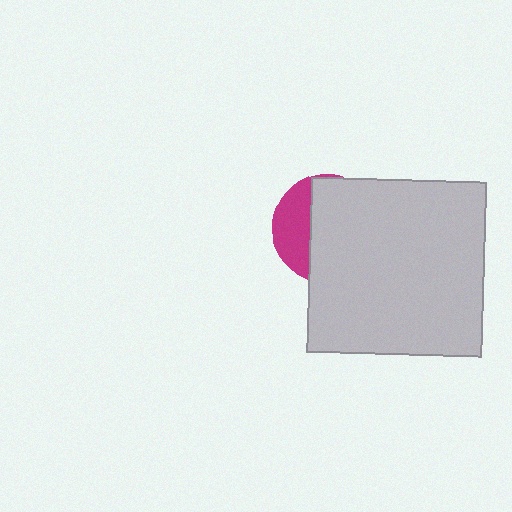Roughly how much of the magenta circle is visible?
A small part of it is visible (roughly 32%).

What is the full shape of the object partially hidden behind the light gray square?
The partially hidden object is a magenta circle.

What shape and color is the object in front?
The object in front is a light gray square.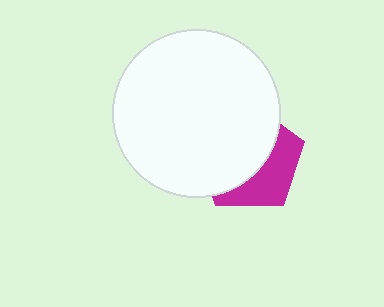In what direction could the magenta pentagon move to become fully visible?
The magenta pentagon could move toward the lower-right. That would shift it out from behind the white circle entirely.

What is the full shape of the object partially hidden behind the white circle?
The partially hidden object is a magenta pentagon.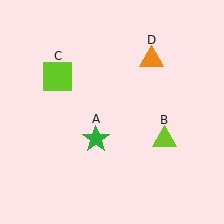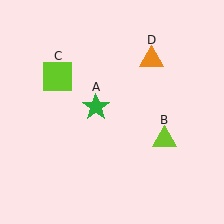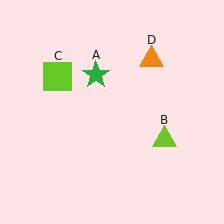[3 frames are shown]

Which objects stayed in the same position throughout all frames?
Lime triangle (object B) and lime square (object C) and orange triangle (object D) remained stationary.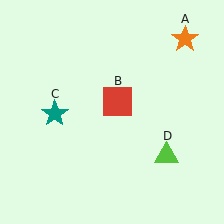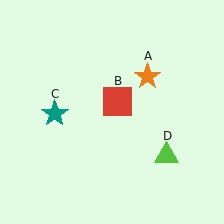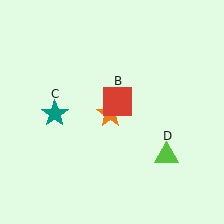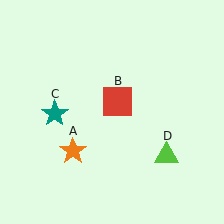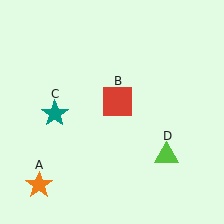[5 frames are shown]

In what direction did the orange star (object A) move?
The orange star (object A) moved down and to the left.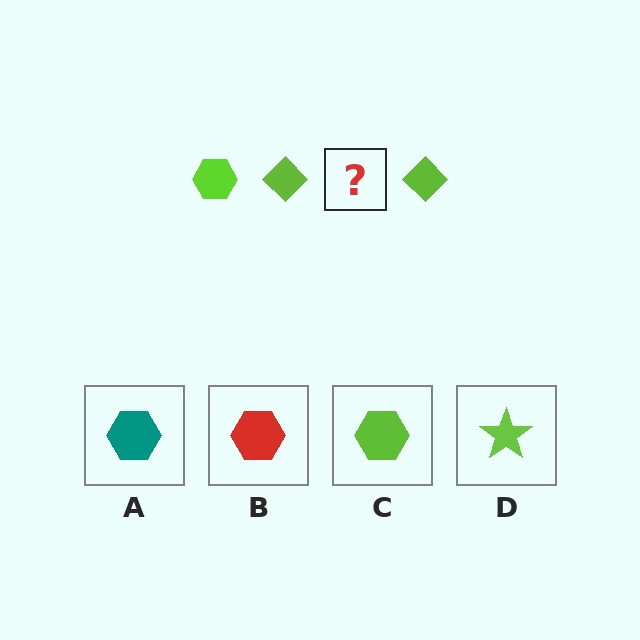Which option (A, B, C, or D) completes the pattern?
C.